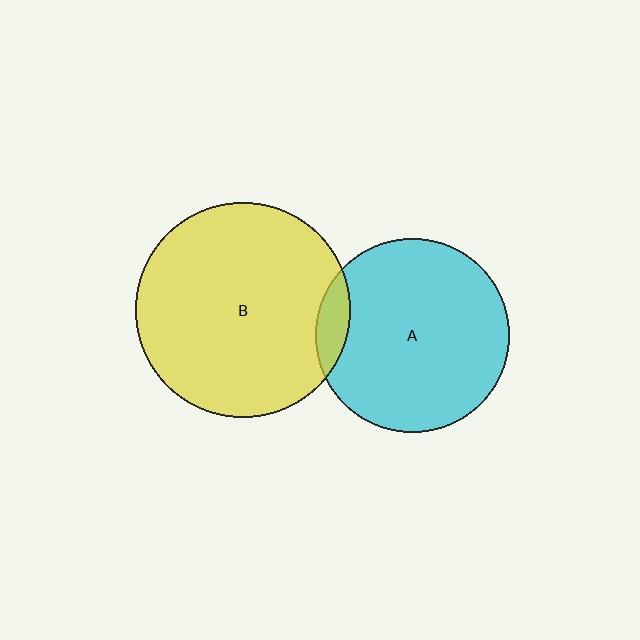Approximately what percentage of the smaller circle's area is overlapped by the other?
Approximately 10%.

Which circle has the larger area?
Circle B (yellow).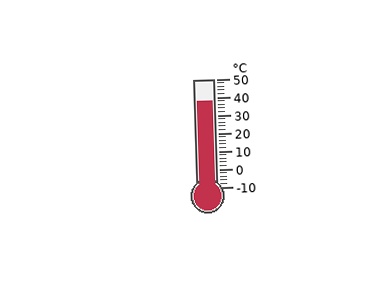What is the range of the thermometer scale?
The thermometer scale ranges from -10°C to 50°C.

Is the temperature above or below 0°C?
The temperature is above 0°C.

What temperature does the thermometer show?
The thermometer shows approximately 38°C.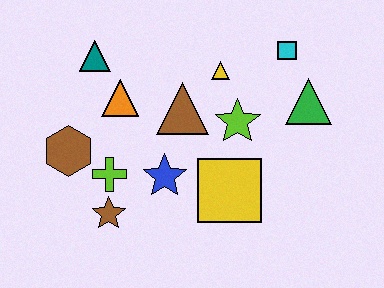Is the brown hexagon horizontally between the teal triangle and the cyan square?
No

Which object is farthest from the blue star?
The cyan square is farthest from the blue star.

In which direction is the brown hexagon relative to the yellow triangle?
The brown hexagon is to the left of the yellow triangle.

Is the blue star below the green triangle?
Yes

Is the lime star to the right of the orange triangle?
Yes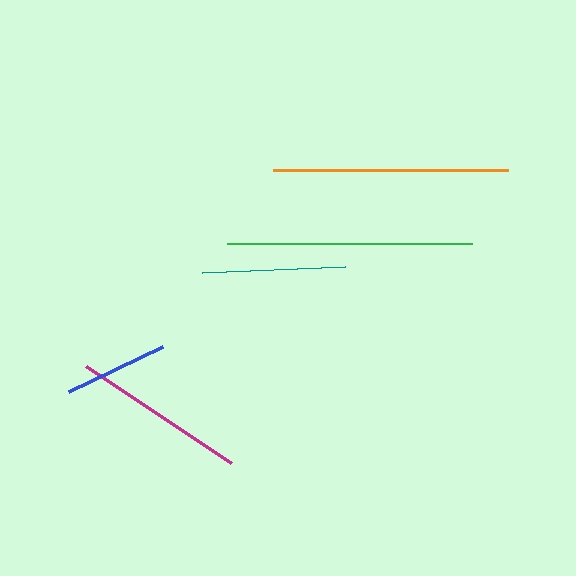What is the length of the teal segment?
The teal segment is approximately 143 pixels long.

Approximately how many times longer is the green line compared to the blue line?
The green line is approximately 2.4 times the length of the blue line.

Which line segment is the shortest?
The blue line is the shortest at approximately 104 pixels.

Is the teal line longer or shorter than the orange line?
The orange line is longer than the teal line.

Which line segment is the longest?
The green line is the longest at approximately 245 pixels.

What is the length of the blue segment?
The blue segment is approximately 104 pixels long.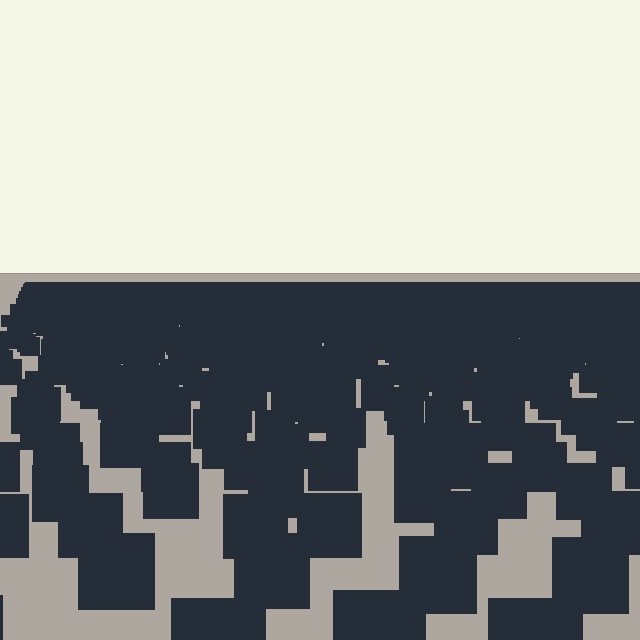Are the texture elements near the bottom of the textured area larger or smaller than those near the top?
Larger. Near the bottom, elements are closer to the viewer and appear at a bigger on-screen size.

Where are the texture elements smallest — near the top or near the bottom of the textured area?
Near the top.